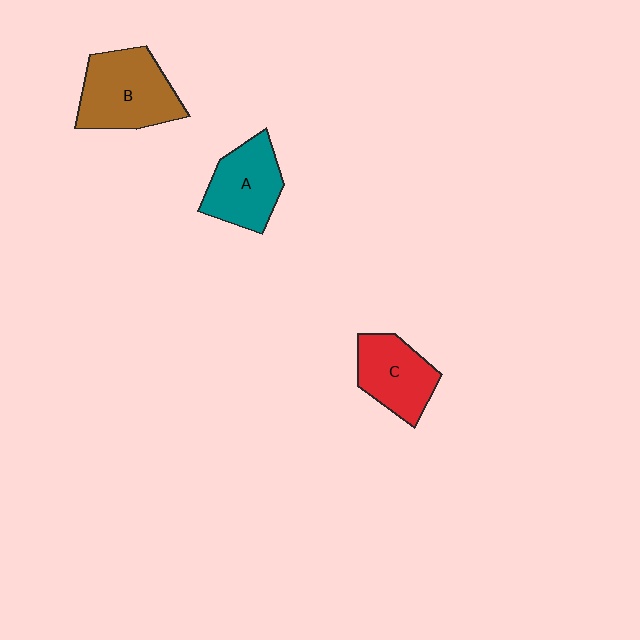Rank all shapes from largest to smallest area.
From largest to smallest: B (brown), A (teal), C (red).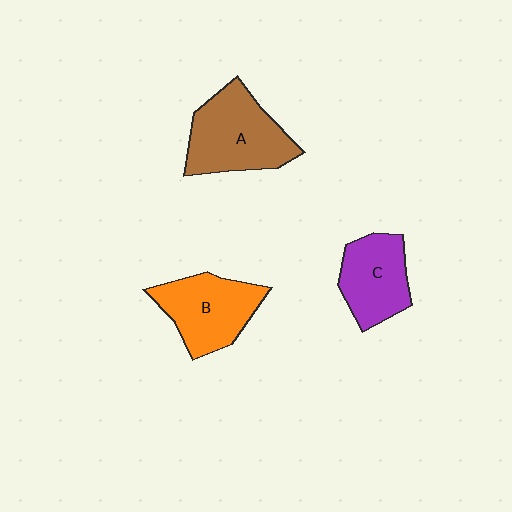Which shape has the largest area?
Shape A (brown).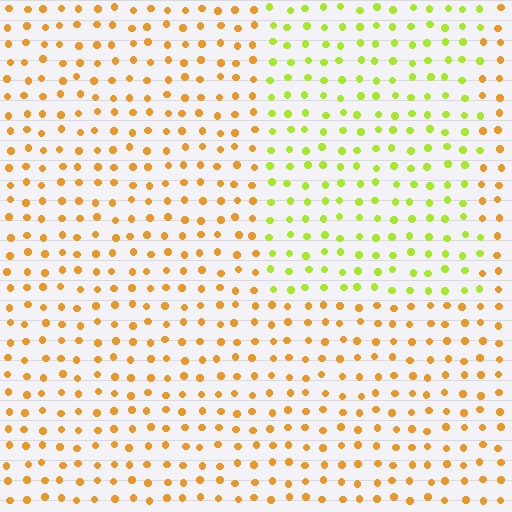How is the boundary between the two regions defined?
The boundary is defined purely by a slight shift in hue (about 47 degrees). Spacing, size, and orientation are identical on both sides.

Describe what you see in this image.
The image is filled with small orange elements in a uniform arrangement. A rectangle-shaped region is visible where the elements are tinted to a slightly different hue, forming a subtle color boundary.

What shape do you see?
I see a rectangle.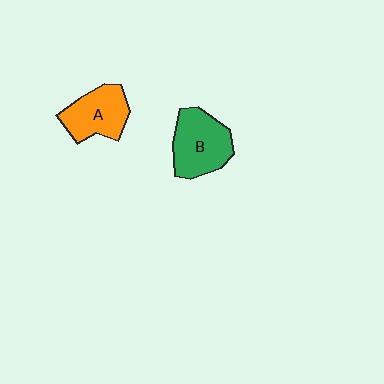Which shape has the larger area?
Shape B (green).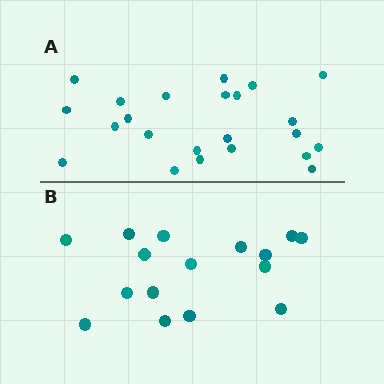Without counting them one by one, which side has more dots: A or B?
Region A (the top region) has more dots.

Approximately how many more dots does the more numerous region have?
Region A has roughly 8 or so more dots than region B.